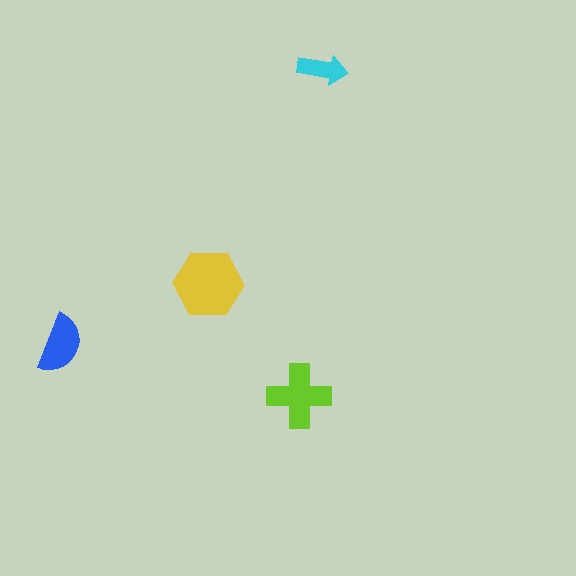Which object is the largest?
The yellow hexagon.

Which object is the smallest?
The cyan arrow.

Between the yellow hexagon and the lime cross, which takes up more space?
The yellow hexagon.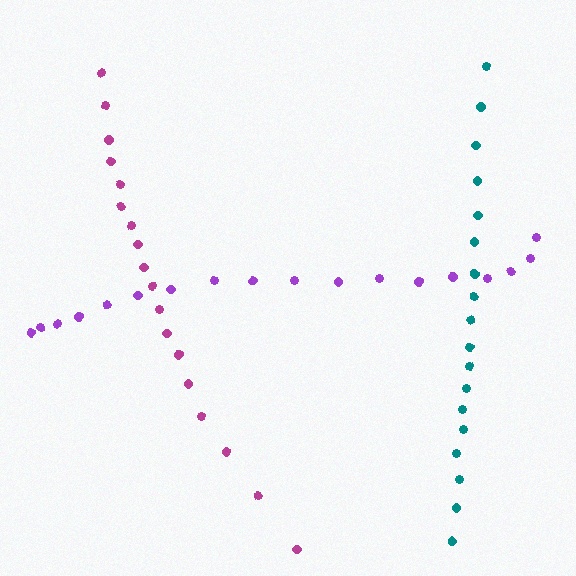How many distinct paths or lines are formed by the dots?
There are 3 distinct paths.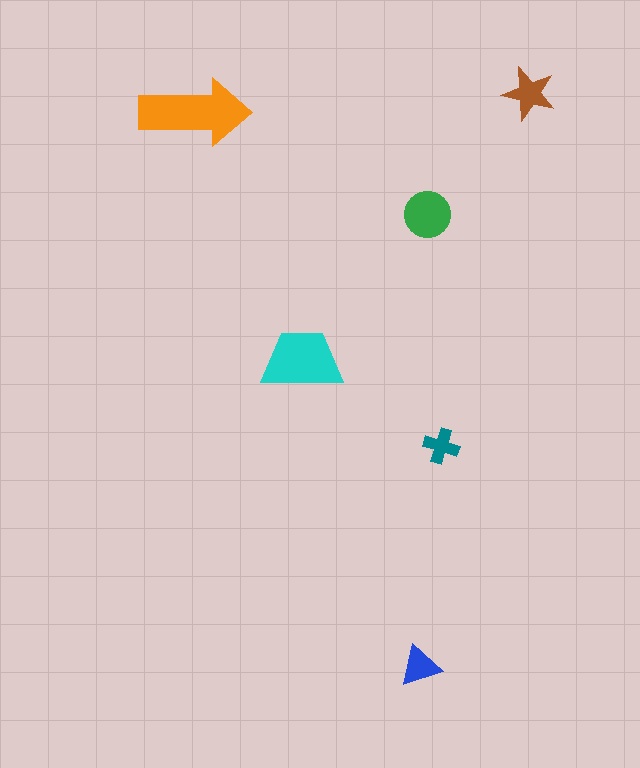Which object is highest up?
The brown star is topmost.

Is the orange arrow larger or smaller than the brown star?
Larger.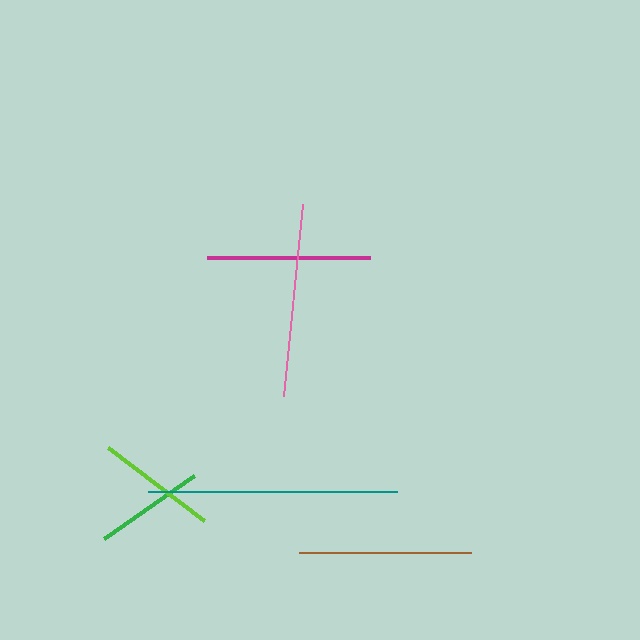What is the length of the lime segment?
The lime segment is approximately 120 pixels long.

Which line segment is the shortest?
The green line is the shortest at approximately 110 pixels.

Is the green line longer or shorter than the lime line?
The lime line is longer than the green line.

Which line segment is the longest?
The teal line is the longest at approximately 249 pixels.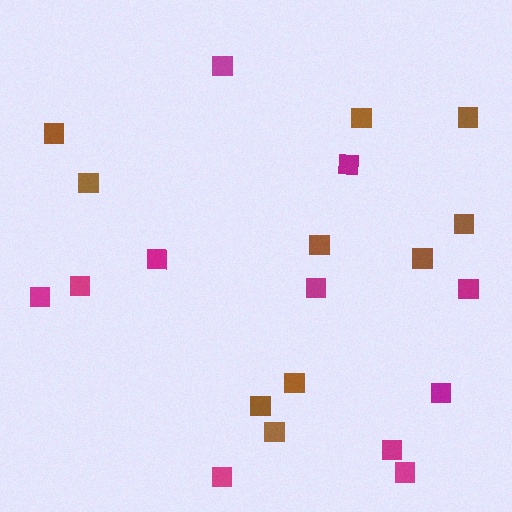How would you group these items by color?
There are 2 groups: one group of magenta squares (11) and one group of brown squares (10).